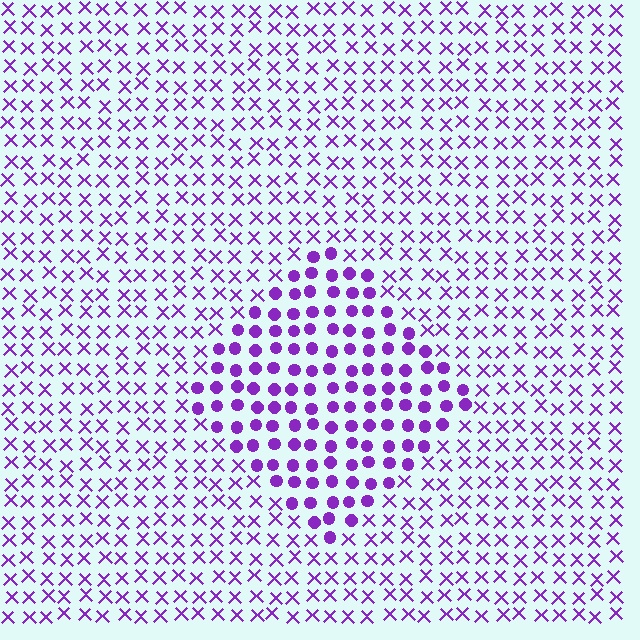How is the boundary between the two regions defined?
The boundary is defined by a change in element shape: circles inside vs. X marks outside. All elements share the same color and spacing.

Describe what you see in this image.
The image is filled with small purple elements arranged in a uniform grid. A diamond-shaped region contains circles, while the surrounding area contains X marks. The boundary is defined purely by the change in element shape.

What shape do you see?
I see a diamond.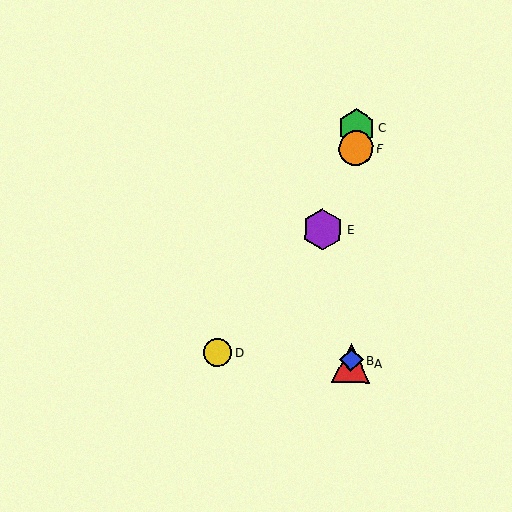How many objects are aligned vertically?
4 objects (A, B, C, F) are aligned vertically.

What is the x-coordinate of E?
Object E is at x≈323.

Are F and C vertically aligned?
Yes, both are at x≈356.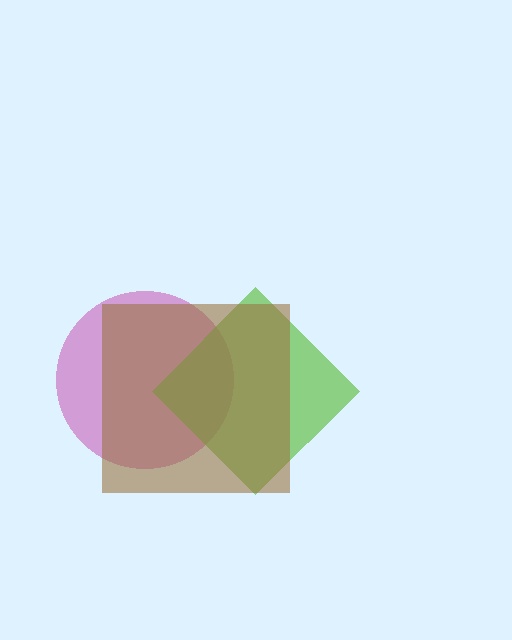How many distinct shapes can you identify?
There are 3 distinct shapes: a magenta circle, a lime diamond, a brown square.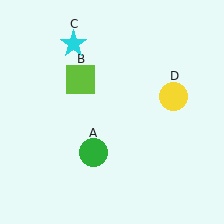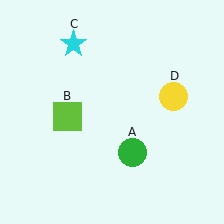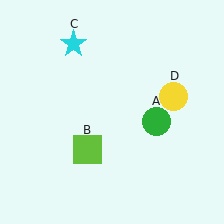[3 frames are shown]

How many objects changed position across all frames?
2 objects changed position: green circle (object A), lime square (object B).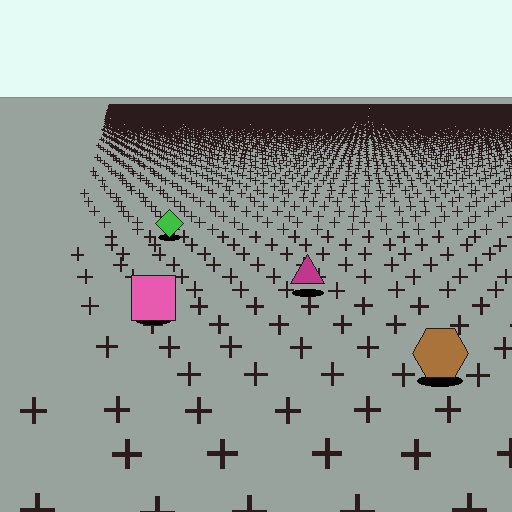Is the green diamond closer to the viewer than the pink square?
No. The pink square is closer — you can tell from the texture gradient: the ground texture is coarser near it.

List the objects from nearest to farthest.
From nearest to farthest: the brown hexagon, the pink square, the magenta triangle, the green diamond.